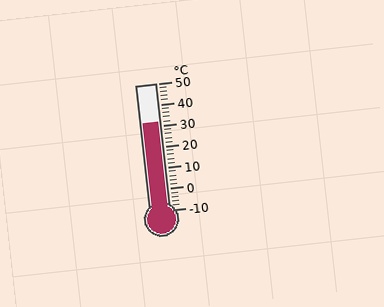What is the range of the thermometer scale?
The thermometer scale ranges from -10°C to 50°C.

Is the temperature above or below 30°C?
The temperature is above 30°C.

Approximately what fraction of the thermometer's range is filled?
The thermometer is filled to approximately 70% of its range.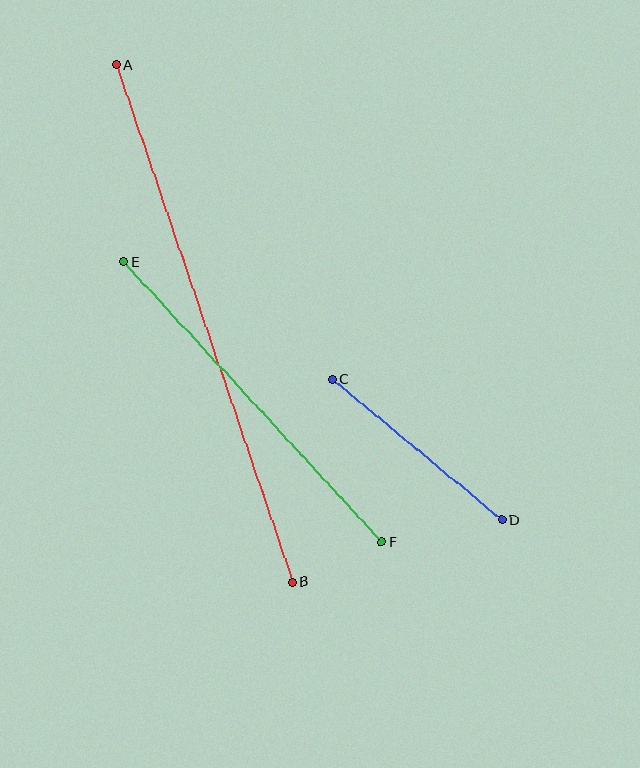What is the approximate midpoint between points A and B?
The midpoint is at approximately (204, 323) pixels.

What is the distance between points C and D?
The distance is approximately 220 pixels.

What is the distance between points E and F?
The distance is approximately 381 pixels.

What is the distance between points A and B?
The distance is approximately 546 pixels.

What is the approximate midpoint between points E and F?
The midpoint is at approximately (253, 402) pixels.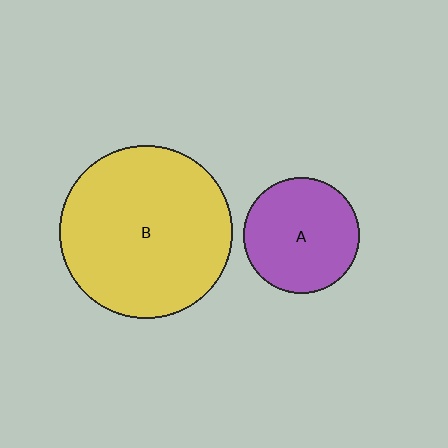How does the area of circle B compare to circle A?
Approximately 2.2 times.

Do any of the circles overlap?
No, none of the circles overlap.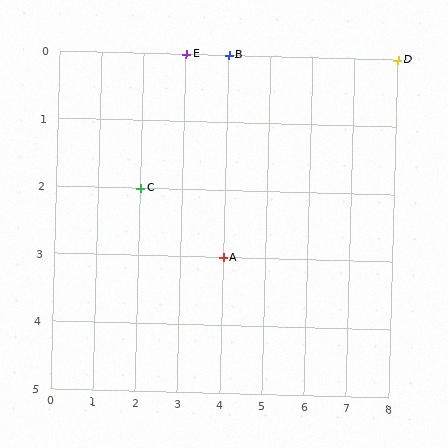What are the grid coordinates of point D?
Point D is at grid coordinates (8, 0).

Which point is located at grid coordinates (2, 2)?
Point C is at (2, 2).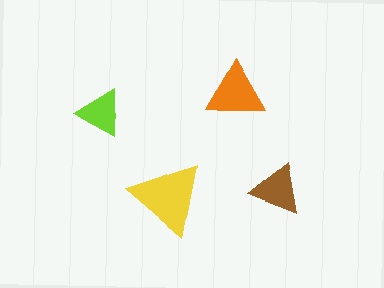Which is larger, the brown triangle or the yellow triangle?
The yellow one.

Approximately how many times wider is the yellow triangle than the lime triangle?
About 1.5 times wider.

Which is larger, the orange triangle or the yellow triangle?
The yellow one.